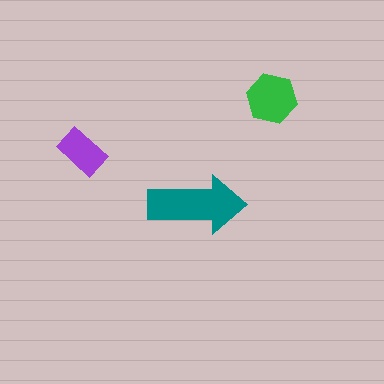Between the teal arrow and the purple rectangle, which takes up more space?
The teal arrow.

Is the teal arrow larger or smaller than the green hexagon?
Larger.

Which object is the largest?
The teal arrow.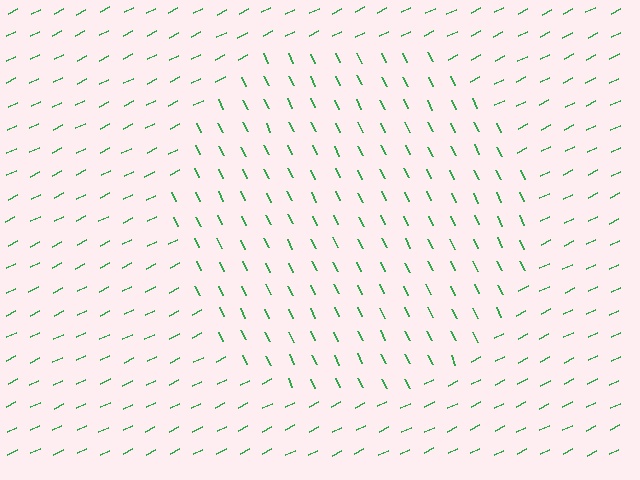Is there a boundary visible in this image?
Yes, there is a texture boundary formed by a change in line orientation.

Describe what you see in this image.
The image is filled with small green line segments. A circle region in the image has lines oriented differently from the surrounding lines, creating a visible texture boundary.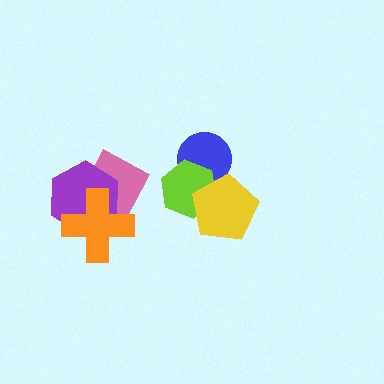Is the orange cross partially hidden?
No, no other shape covers it.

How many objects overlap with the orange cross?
2 objects overlap with the orange cross.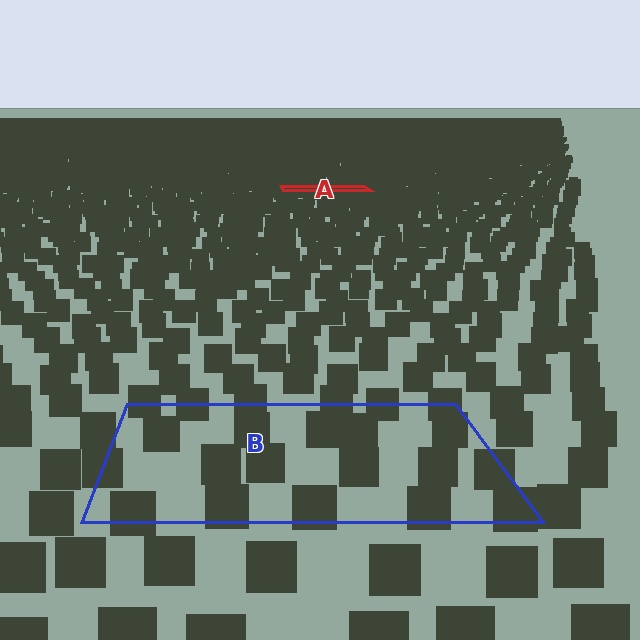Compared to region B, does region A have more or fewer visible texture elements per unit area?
Region A has more texture elements per unit area — they are packed more densely because it is farther away.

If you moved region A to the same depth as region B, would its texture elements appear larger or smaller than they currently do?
They would appear larger. At a closer depth, the same texture elements are projected at a bigger on-screen size.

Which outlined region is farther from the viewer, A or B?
Region A is farther from the viewer — the texture elements inside it appear smaller and more densely packed.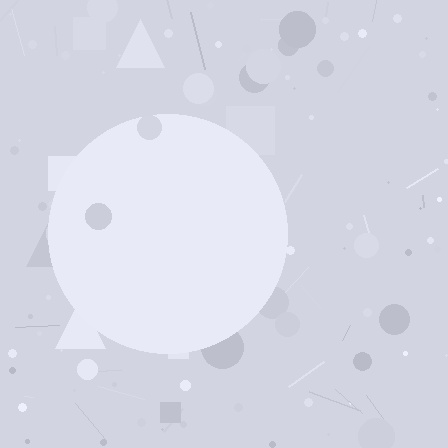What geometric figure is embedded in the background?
A circle is embedded in the background.